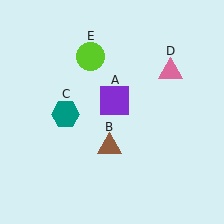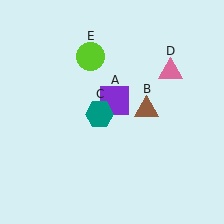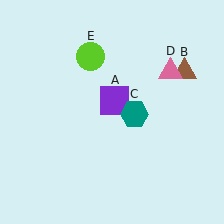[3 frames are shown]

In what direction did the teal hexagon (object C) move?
The teal hexagon (object C) moved right.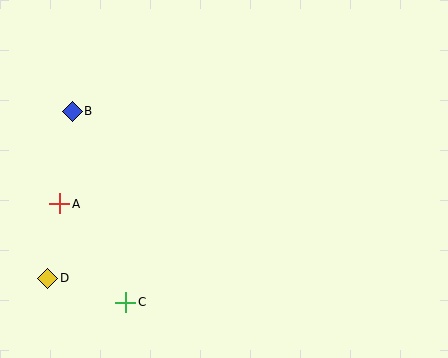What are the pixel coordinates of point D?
Point D is at (48, 278).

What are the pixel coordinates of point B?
Point B is at (72, 111).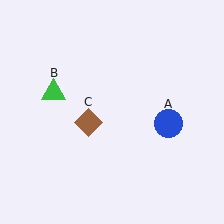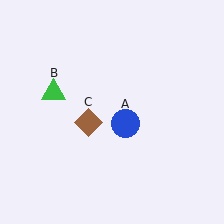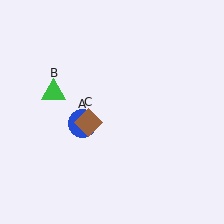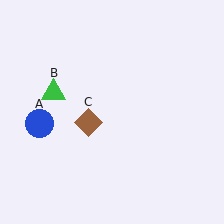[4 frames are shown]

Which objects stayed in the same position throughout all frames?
Green triangle (object B) and brown diamond (object C) remained stationary.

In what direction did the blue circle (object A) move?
The blue circle (object A) moved left.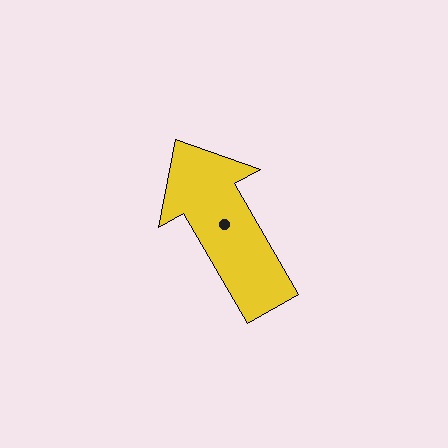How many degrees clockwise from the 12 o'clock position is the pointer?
Approximately 330 degrees.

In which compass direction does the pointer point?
Northwest.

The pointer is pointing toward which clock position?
Roughly 11 o'clock.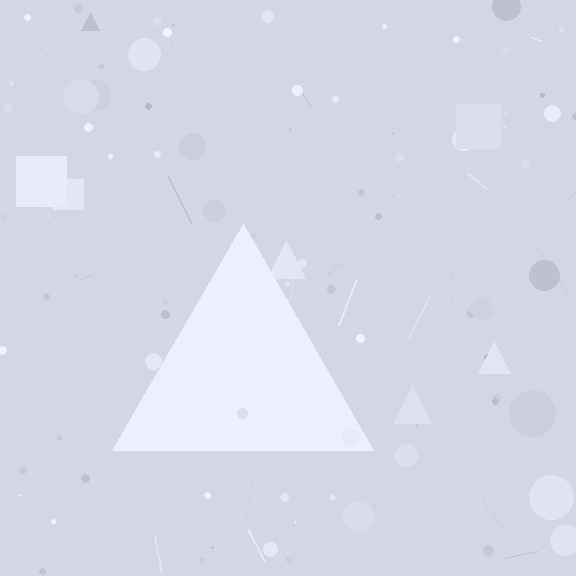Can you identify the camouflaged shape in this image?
The camouflaged shape is a triangle.